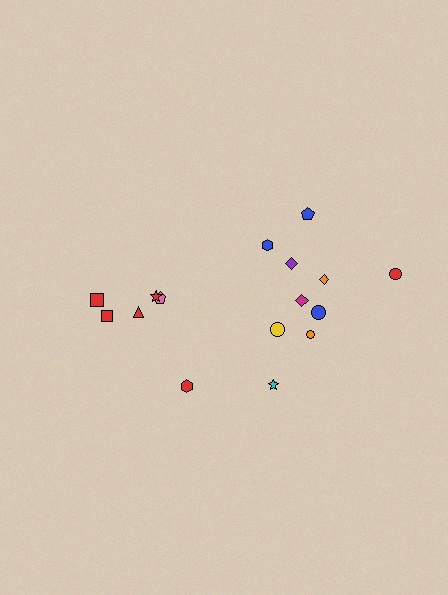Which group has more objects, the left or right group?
The right group.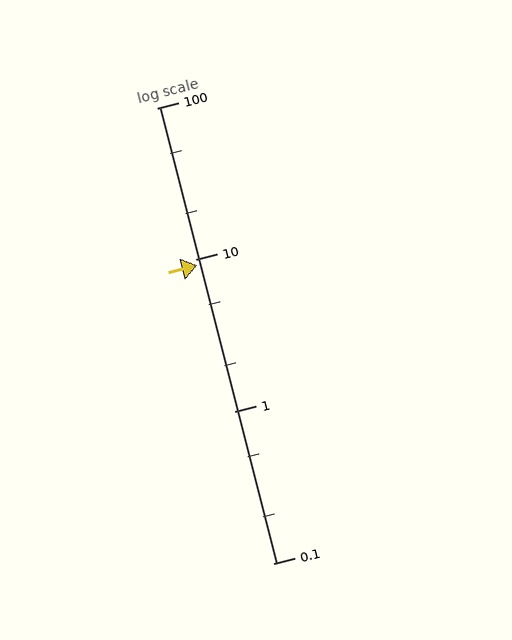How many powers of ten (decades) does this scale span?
The scale spans 3 decades, from 0.1 to 100.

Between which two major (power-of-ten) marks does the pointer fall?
The pointer is between 1 and 10.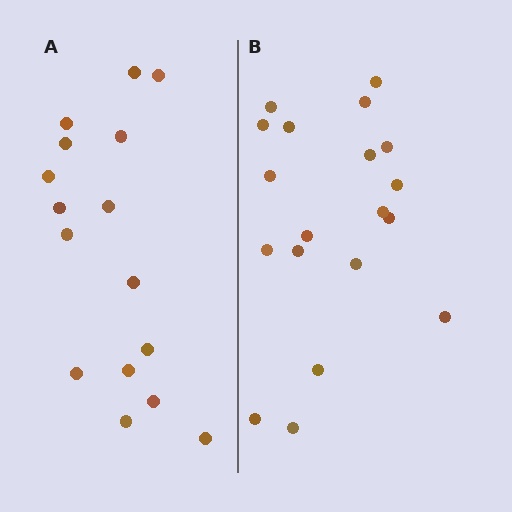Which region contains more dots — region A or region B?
Region B (the right region) has more dots.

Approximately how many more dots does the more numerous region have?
Region B has just a few more — roughly 2 or 3 more dots than region A.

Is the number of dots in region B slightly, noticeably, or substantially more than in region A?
Region B has only slightly more — the two regions are fairly close. The ratio is roughly 1.2 to 1.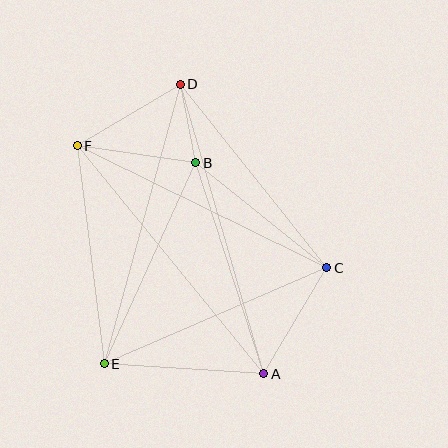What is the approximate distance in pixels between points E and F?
The distance between E and F is approximately 220 pixels.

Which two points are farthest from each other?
Points A and D are farthest from each other.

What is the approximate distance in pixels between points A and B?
The distance between A and B is approximately 222 pixels.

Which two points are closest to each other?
Points B and D are closest to each other.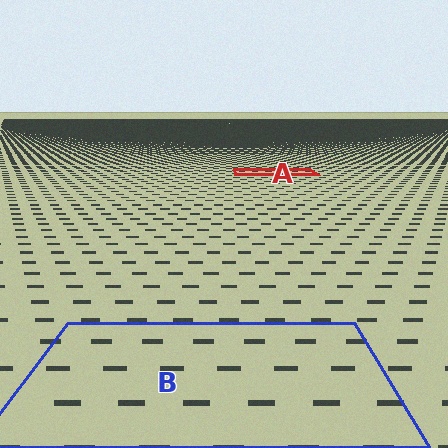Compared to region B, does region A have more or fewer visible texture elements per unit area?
Region A has more texture elements per unit area — they are packed more densely because it is farther away.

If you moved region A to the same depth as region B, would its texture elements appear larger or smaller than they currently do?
They would appear larger. At a closer depth, the same texture elements are projected at a bigger on-screen size.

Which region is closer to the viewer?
Region B is closer. The texture elements there are larger and more spread out.